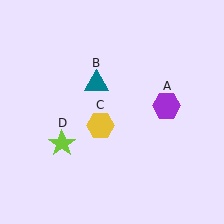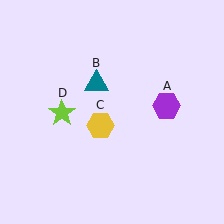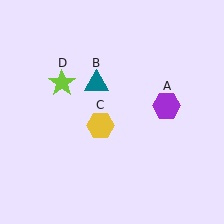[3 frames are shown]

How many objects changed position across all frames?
1 object changed position: lime star (object D).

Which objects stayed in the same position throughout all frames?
Purple hexagon (object A) and teal triangle (object B) and yellow hexagon (object C) remained stationary.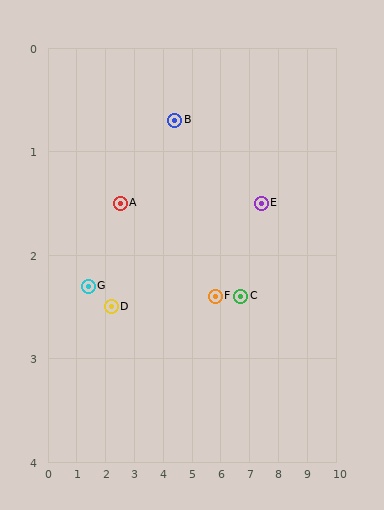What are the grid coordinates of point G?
Point G is at approximately (1.4, 2.3).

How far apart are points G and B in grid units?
Points G and B are about 3.4 grid units apart.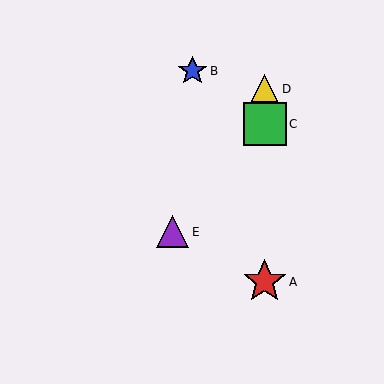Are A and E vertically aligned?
No, A is at x≈265 and E is at x≈173.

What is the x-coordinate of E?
Object E is at x≈173.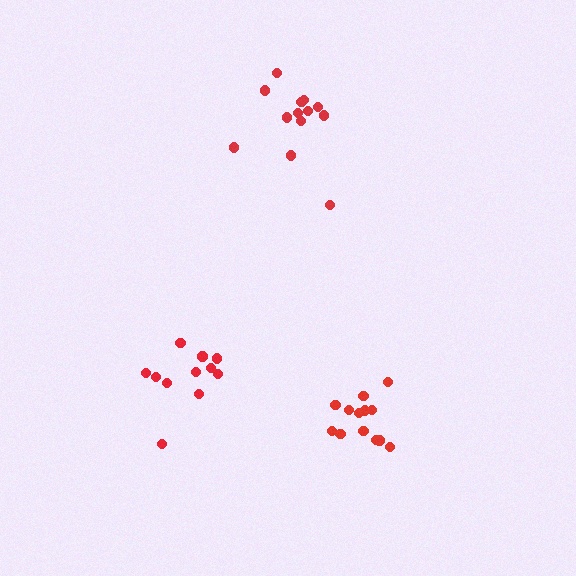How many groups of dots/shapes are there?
There are 3 groups.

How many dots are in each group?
Group 1: 13 dots, Group 2: 11 dots, Group 3: 13 dots (37 total).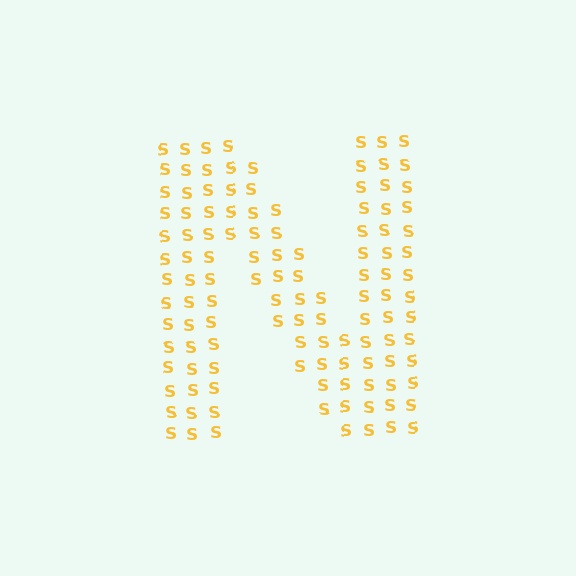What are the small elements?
The small elements are letter S's.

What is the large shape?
The large shape is the letter N.